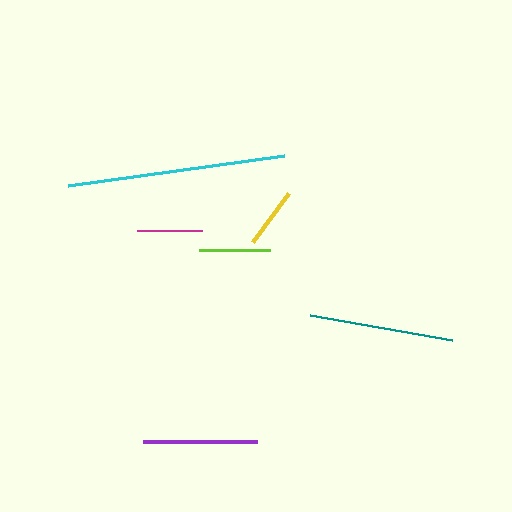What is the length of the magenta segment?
The magenta segment is approximately 66 pixels long.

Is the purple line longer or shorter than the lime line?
The purple line is longer than the lime line.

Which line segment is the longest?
The cyan line is the longest at approximately 218 pixels.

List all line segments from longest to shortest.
From longest to shortest: cyan, teal, purple, lime, magenta, yellow.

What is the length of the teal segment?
The teal segment is approximately 145 pixels long.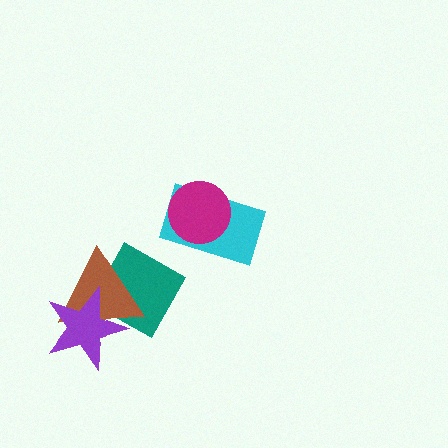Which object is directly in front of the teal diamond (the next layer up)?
The brown triangle is directly in front of the teal diamond.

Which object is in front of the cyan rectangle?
The magenta circle is in front of the cyan rectangle.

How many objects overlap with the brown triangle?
2 objects overlap with the brown triangle.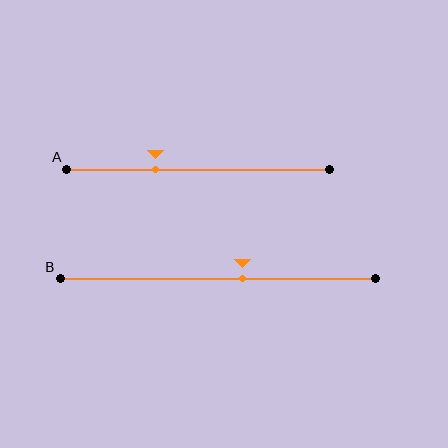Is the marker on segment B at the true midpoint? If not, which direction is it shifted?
No, the marker on segment B is shifted to the right by about 8% of the segment length.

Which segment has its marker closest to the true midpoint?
Segment B has its marker closest to the true midpoint.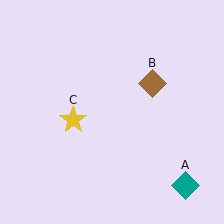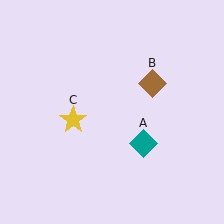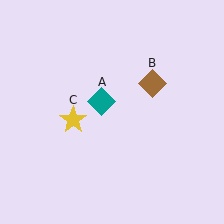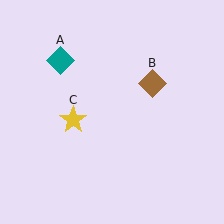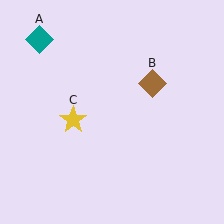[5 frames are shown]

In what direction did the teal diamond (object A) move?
The teal diamond (object A) moved up and to the left.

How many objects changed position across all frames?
1 object changed position: teal diamond (object A).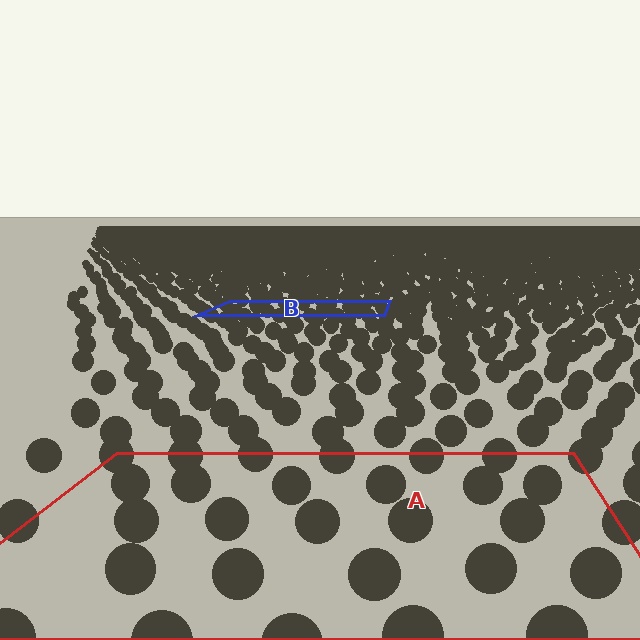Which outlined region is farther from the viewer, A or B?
Region B is farther from the viewer — the texture elements inside it appear smaller and more densely packed.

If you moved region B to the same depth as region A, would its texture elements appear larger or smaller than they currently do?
They would appear larger. At a closer depth, the same texture elements are projected at a bigger on-screen size.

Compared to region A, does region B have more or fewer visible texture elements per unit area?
Region B has more texture elements per unit area — they are packed more densely because it is farther away.